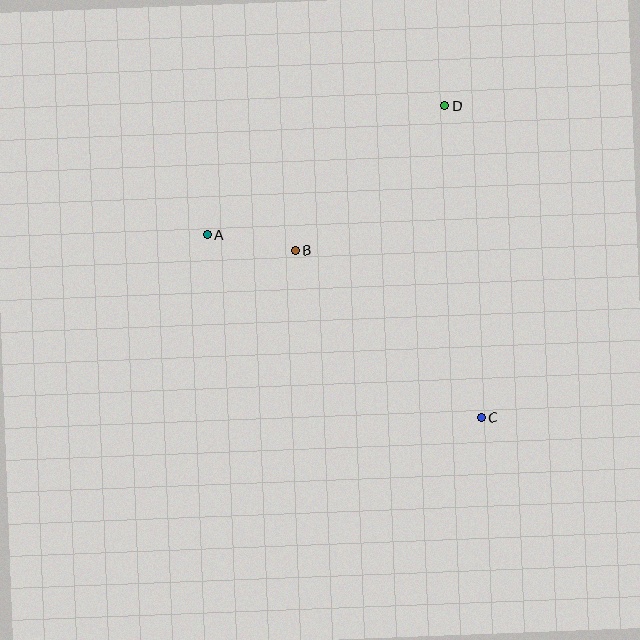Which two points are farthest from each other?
Points A and C are farthest from each other.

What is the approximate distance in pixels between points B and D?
The distance between B and D is approximately 208 pixels.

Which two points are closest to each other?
Points A and B are closest to each other.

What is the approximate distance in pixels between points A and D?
The distance between A and D is approximately 271 pixels.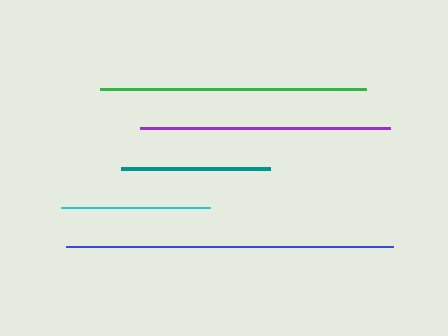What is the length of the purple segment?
The purple segment is approximately 251 pixels long.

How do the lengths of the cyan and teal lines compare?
The cyan and teal lines are approximately the same length.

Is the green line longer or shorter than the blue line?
The blue line is longer than the green line.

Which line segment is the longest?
The blue line is the longest at approximately 327 pixels.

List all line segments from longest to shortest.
From longest to shortest: blue, green, purple, cyan, teal.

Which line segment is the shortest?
The teal line is the shortest at approximately 149 pixels.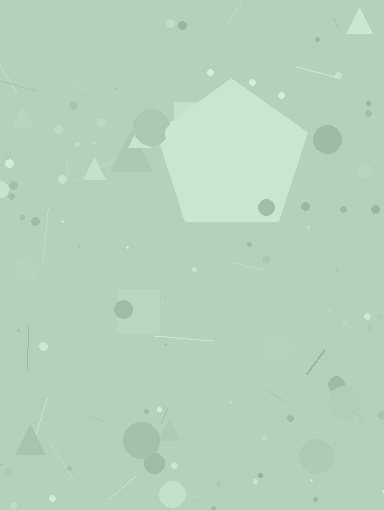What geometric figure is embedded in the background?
A pentagon is embedded in the background.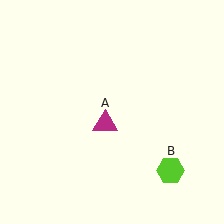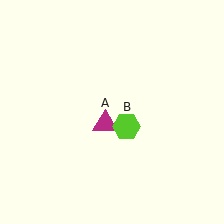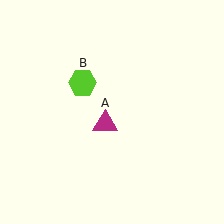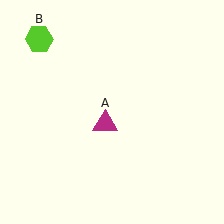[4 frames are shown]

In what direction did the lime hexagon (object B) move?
The lime hexagon (object B) moved up and to the left.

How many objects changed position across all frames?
1 object changed position: lime hexagon (object B).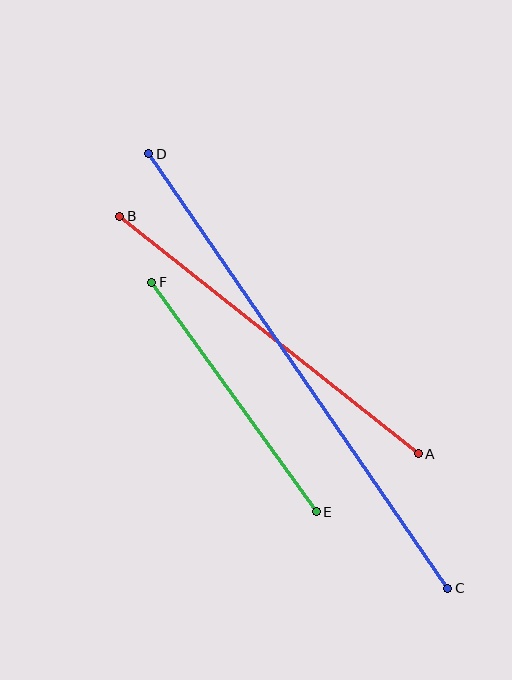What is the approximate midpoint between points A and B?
The midpoint is at approximately (269, 335) pixels.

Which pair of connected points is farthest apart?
Points C and D are farthest apart.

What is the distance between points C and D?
The distance is approximately 527 pixels.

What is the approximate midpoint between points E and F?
The midpoint is at approximately (234, 397) pixels.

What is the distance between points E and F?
The distance is approximately 282 pixels.